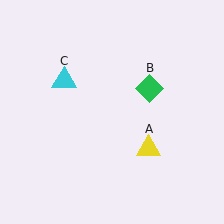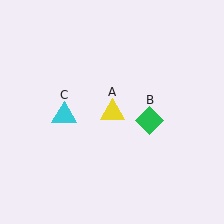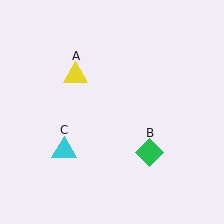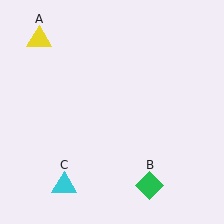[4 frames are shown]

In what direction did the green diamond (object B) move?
The green diamond (object B) moved down.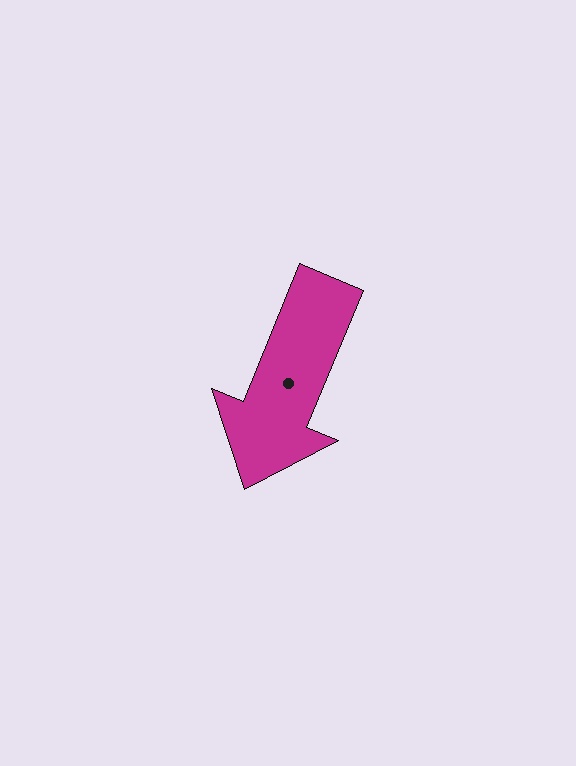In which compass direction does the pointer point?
South.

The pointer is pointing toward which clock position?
Roughly 7 o'clock.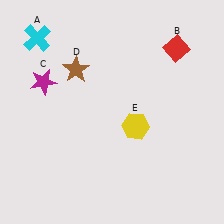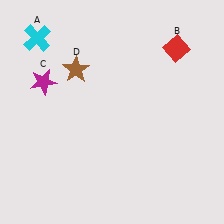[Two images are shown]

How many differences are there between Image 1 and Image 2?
There is 1 difference between the two images.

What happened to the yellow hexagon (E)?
The yellow hexagon (E) was removed in Image 2. It was in the bottom-right area of Image 1.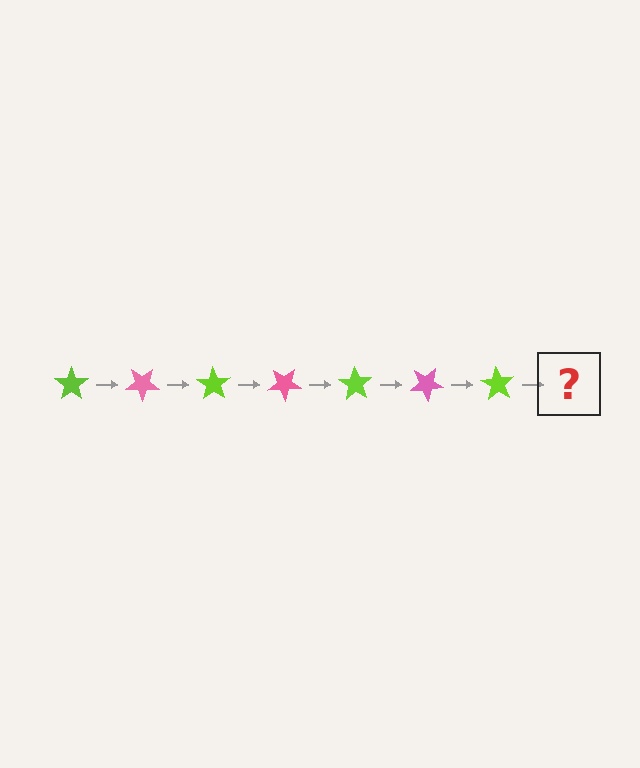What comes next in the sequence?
The next element should be a pink star, rotated 245 degrees from the start.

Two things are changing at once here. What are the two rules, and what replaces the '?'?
The two rules are that it rotates 35 degrees each step and the color cycles through lime and pink. The '?' should be a pink star, rotated 245 degrees from the start.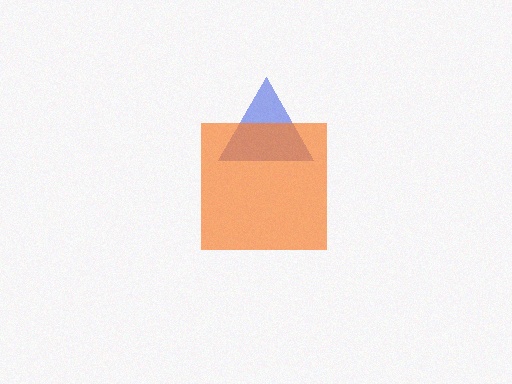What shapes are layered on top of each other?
The layered shapes are: a blue triangle, an orange square.